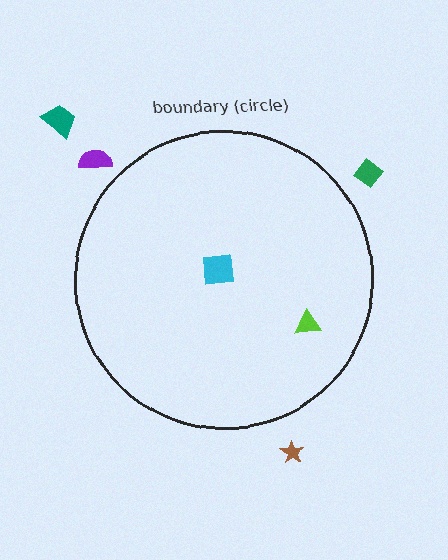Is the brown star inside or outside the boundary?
Outside.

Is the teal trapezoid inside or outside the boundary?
Outside.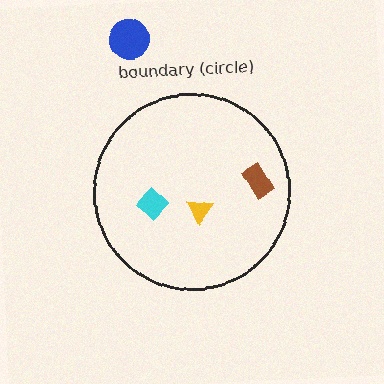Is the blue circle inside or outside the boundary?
Outside.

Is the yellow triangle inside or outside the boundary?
Inside.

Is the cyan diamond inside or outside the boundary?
Inside.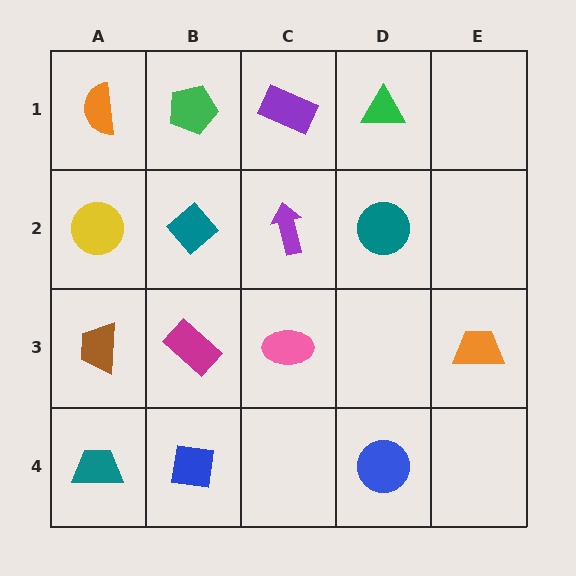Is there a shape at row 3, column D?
No, that cell is empty.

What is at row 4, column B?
A blue square.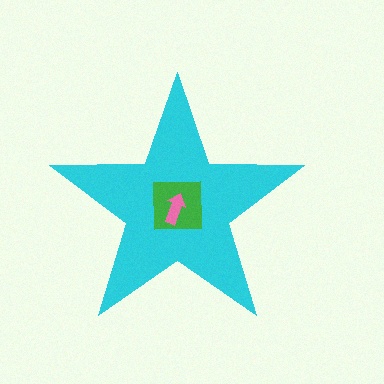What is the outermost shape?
The cyan star.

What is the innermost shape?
The pink arrow.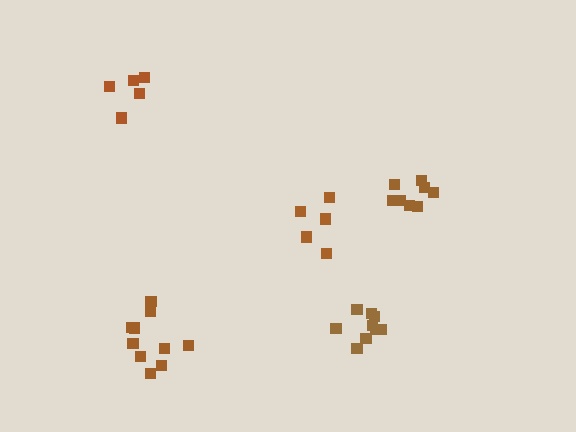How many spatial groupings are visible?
There are 5 spatial groupings.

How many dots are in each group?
Group 1: 8 dots, Group 2: 5 dots, Group 3: 9 dots, Group 4: 5 dots, Group 5: 10 dots (37 total).